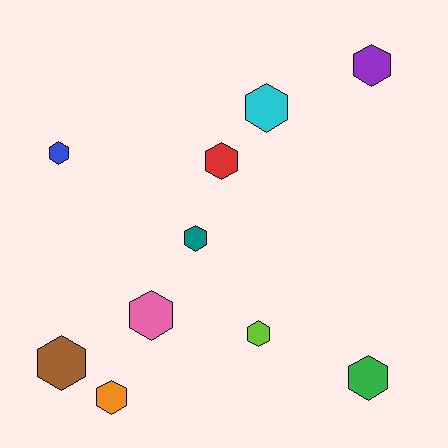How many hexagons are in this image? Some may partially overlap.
There are 10 hexagons.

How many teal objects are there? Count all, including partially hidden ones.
There is 1 teal object.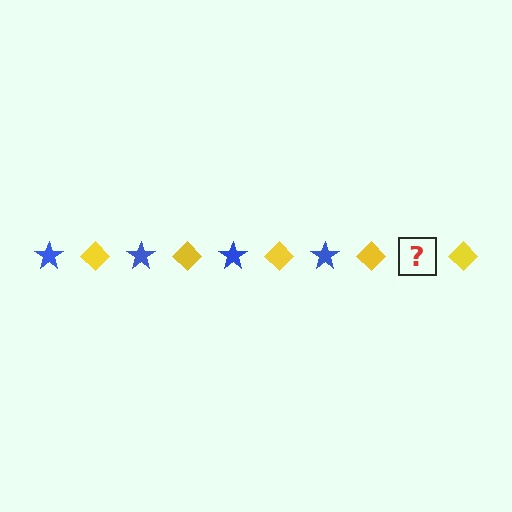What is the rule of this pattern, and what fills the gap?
The rule is that the pattern alternates between blue star and yellow diamond. The gap should be filled with a blue star.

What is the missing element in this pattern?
The missing element is a blue star.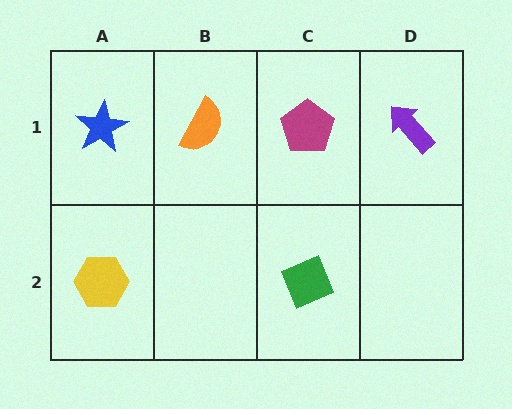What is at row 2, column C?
A green diamond.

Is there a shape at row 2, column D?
No, that cell is empty.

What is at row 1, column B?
An orange semicircle.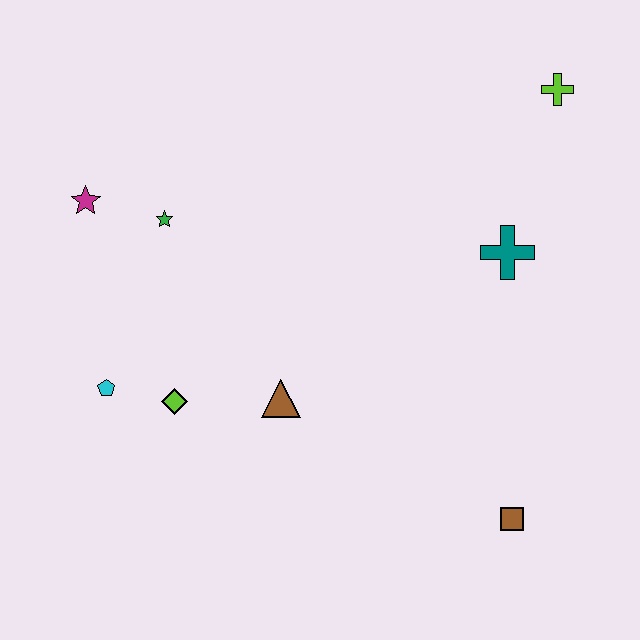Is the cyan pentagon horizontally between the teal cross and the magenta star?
Yes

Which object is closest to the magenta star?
The green star is closest to the magenta star.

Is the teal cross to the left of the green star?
No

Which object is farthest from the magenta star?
The brown square is farthest from the magenta star.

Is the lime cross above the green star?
Yes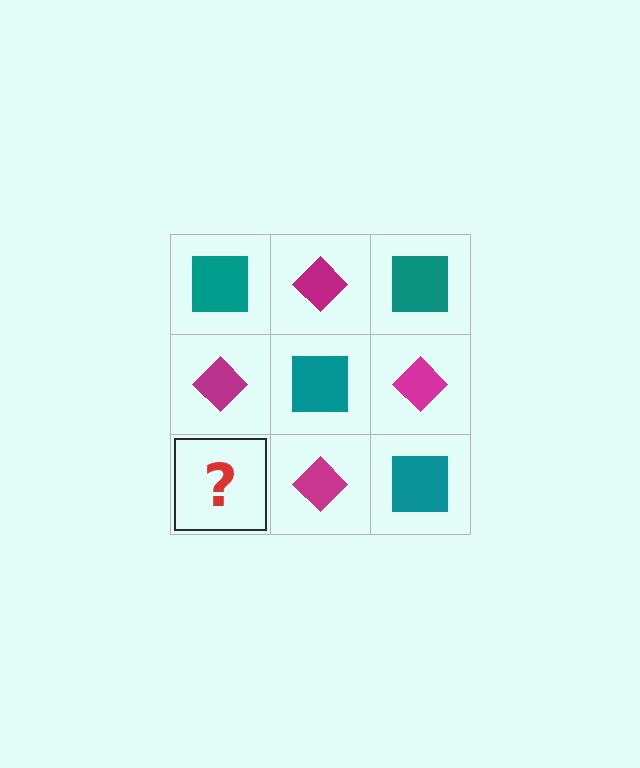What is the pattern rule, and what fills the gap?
The rule is that it alternates teal square and magenta diamond in a checkerboard pattern. The gap should be filled with a teal square.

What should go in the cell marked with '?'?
The missing cell should contain a teal square.